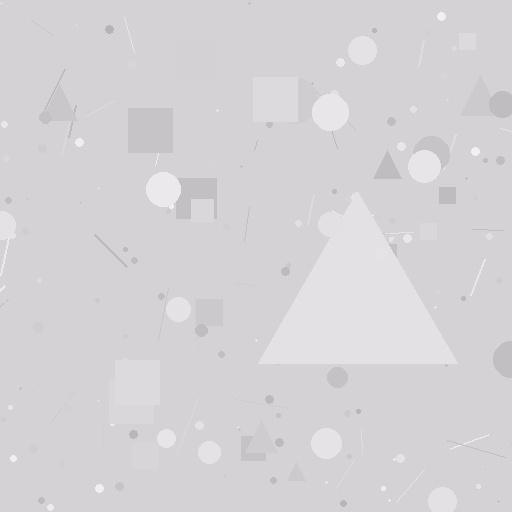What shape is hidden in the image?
A triangle is hidden in the image.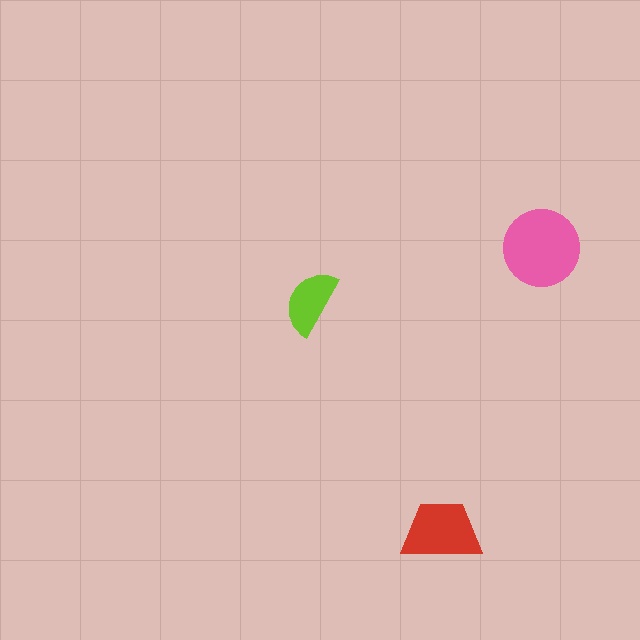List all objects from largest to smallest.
The pink circle, the red trapezoid, the lime semicircle.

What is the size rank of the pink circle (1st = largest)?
1st.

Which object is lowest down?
The red trapezoid is bottommost.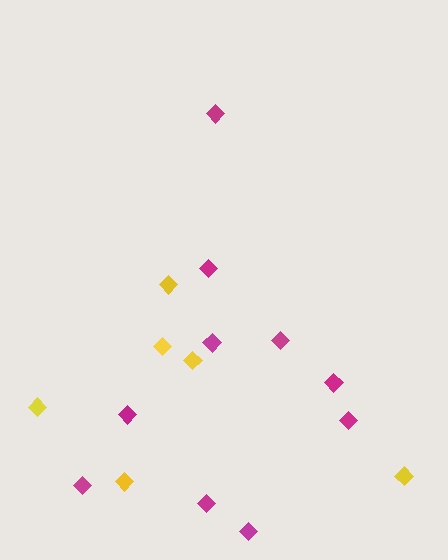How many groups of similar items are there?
There are 2 groups: one group of yellow diamonds (6) and one group of magenta diamonds (10).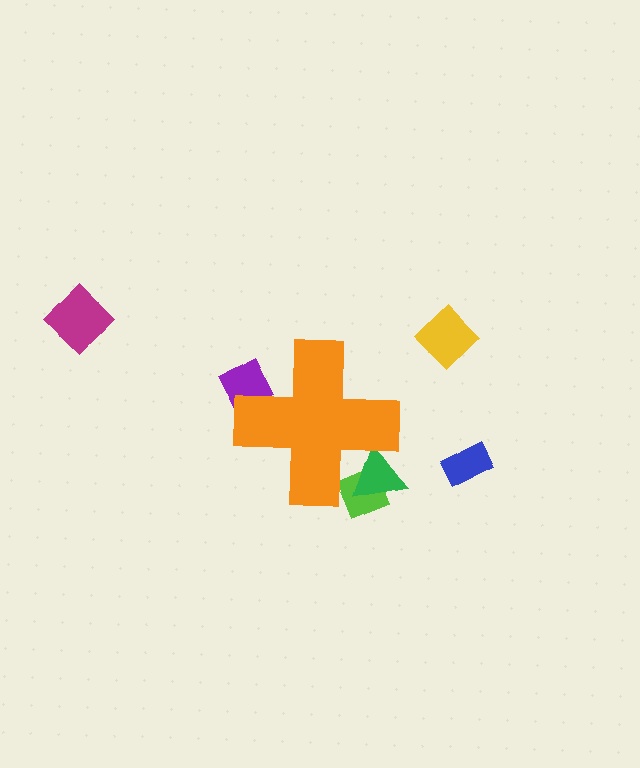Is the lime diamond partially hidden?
Yes, the lime diamond is partially hidden behind the orange cross.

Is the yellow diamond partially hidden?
No, the yellow diamond is fully visible.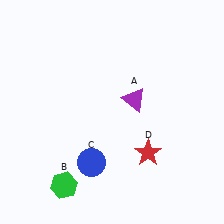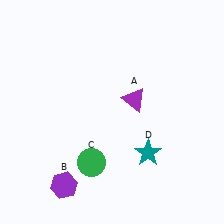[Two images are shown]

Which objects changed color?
B changed from green to purple. C changed from blue to green. D changed from red to teal.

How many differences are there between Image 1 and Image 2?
There are 3 differences between the two images.